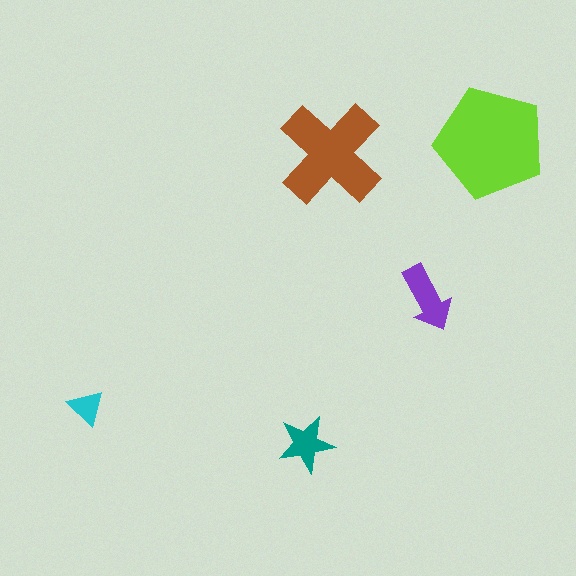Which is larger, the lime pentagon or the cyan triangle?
The lime pentagon.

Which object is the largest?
The lime pentagon.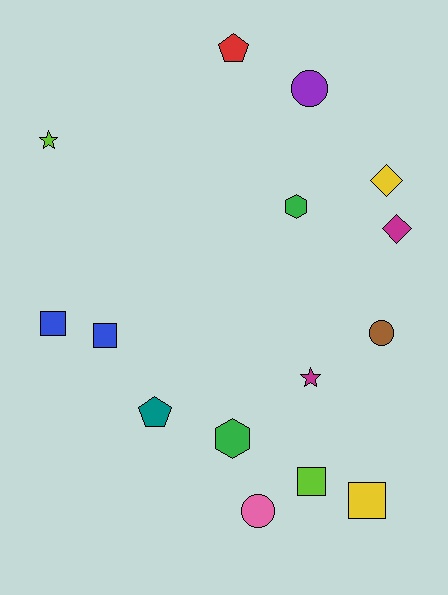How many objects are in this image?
There are 15 objects.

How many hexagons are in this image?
There are 2 hexagons.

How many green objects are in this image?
There are 2 green objects.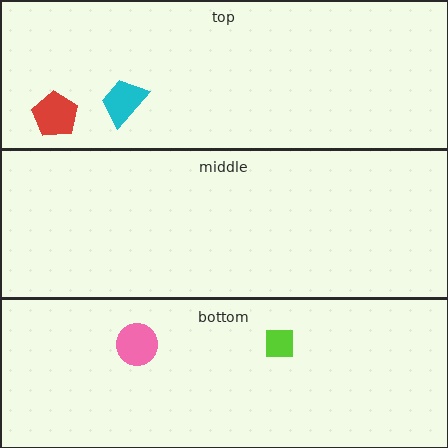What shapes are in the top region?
The cyan trapezoid, the red pentagon.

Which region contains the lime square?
The bottom region.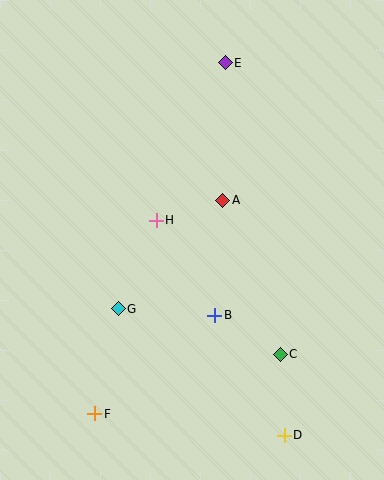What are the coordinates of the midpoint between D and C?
The midpoint between D and C is at (282, 395).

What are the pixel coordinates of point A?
Point A is at (223, 200).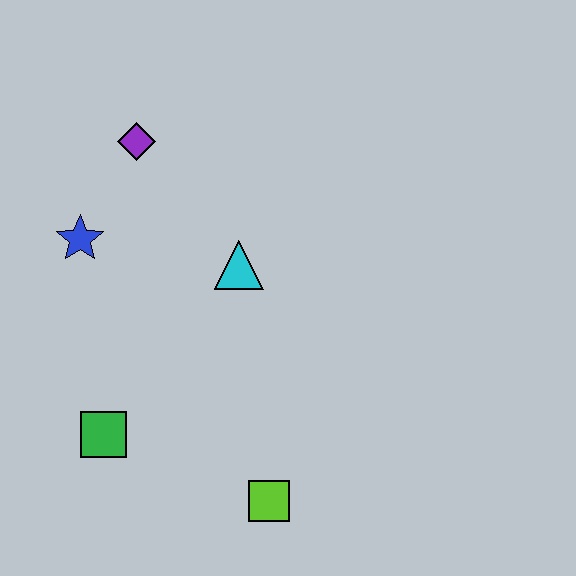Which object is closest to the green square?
The lime square is closest to the green square.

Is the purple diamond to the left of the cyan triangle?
Yes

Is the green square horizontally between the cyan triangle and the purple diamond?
No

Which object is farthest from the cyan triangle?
The lime square is farthest from the cyan triangle.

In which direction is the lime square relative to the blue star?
The lime square is below the blue star.